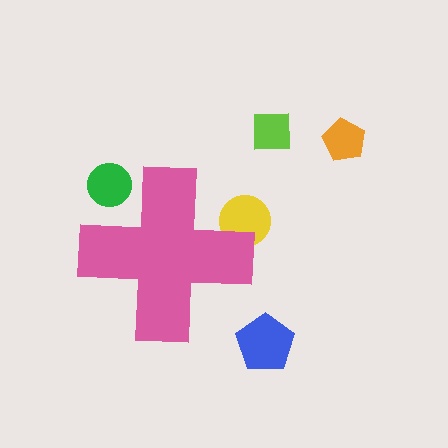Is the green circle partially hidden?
Yes, the green circle is partially hidden behind the pink cross.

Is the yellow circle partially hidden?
Yes, the yellow circle is partially hidden behind the pink cross.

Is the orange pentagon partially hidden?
No, the orange pentagon is fully visible.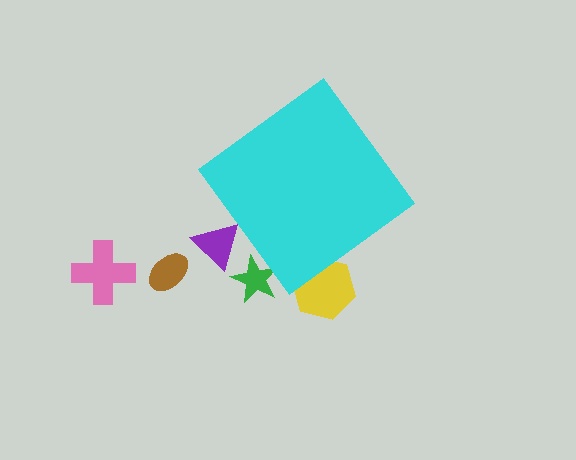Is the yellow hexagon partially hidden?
Yes, the yellow hexagon is partially hidden behind the cyan diamond.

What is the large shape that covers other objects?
A cyan diamond.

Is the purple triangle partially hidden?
Yes, the purple triangle is partially hidden behind the cyan diamond.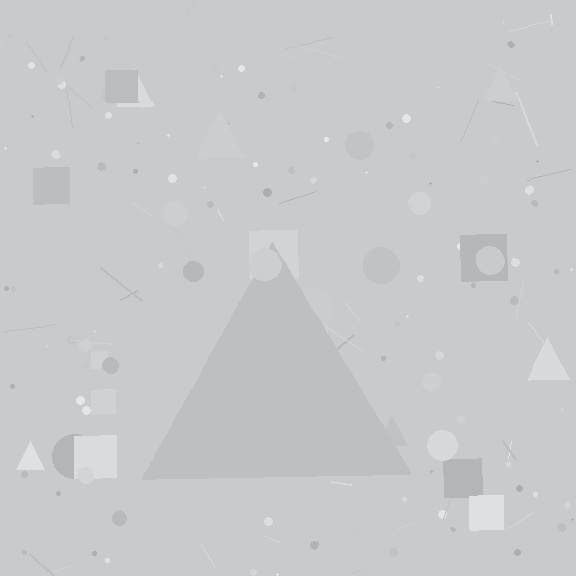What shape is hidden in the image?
A triangle is hidden in the image.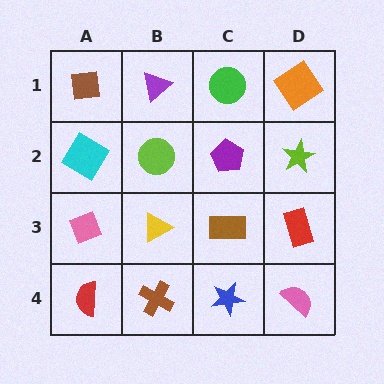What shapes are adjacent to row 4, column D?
A red rectangle (row 3, column D), a blue star (row 4, column C).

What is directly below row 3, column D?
A pink semicircle.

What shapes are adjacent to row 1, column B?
A lime circle (row 2, column B), a brown square (row 1, column A), a green circle (row 1, column C).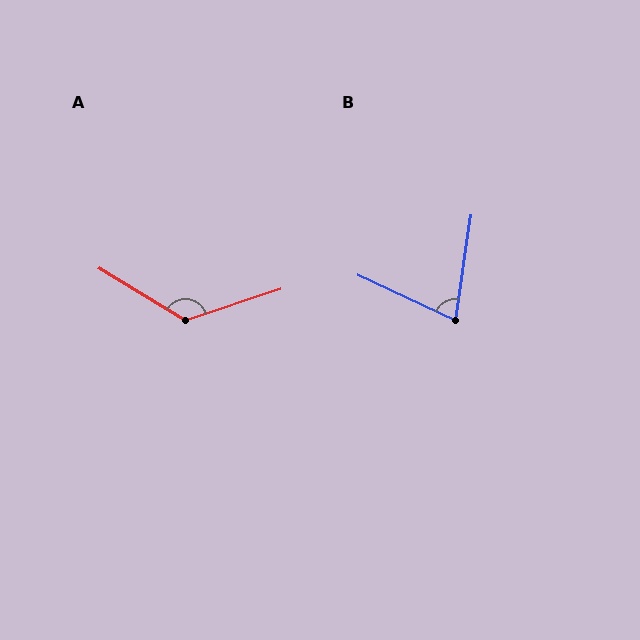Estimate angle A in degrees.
Approximately 130 degrees.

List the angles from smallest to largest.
B (73°), A (130°).